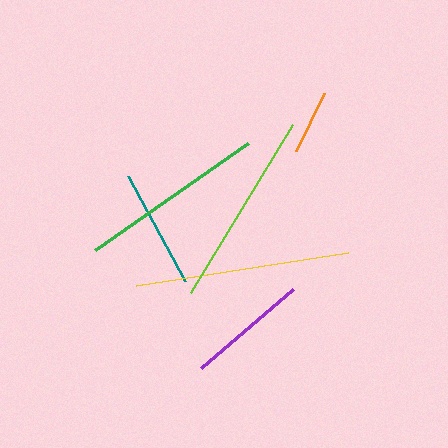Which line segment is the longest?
The yellow line is the longest at approximately 215 pixels.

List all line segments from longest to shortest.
From longest to shortest: yellow, lime, green, purple, teal, orange.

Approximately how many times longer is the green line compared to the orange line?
The green line is approximately 2.9 times the length of the orange line.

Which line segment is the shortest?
The orange line is the shortest at approximately 64 pixels.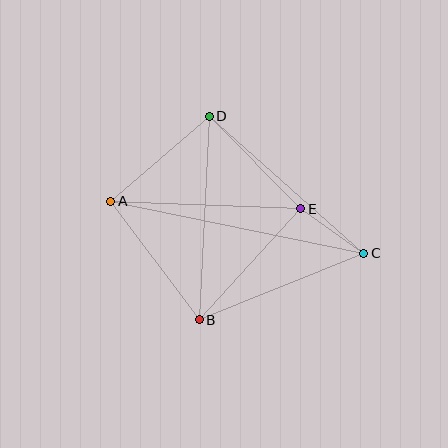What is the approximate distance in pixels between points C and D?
The distance between C and D is approximately 206 pixels.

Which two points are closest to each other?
Points C and E are closest to each other.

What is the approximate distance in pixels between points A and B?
The distance between A and B is approximately 148 pixels.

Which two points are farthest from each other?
Points A and C are farthest from each other.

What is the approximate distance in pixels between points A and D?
The distance between A and D is approximately 130 pixels.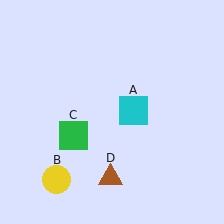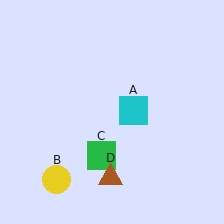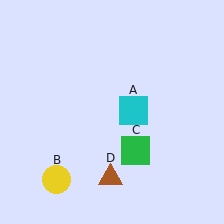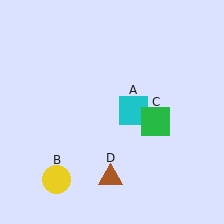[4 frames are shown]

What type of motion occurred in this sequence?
The green square (object C) rotated counterclockwise around the center of the scene.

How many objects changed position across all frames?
1 object changed position: green square (object C).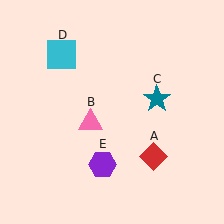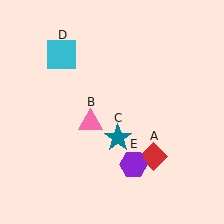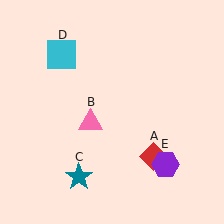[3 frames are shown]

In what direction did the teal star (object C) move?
The teal star (object C) moved down and to the left.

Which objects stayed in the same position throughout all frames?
Red diamond (object A) and pink triangle (object B) and cyan square (object D) remained stationary.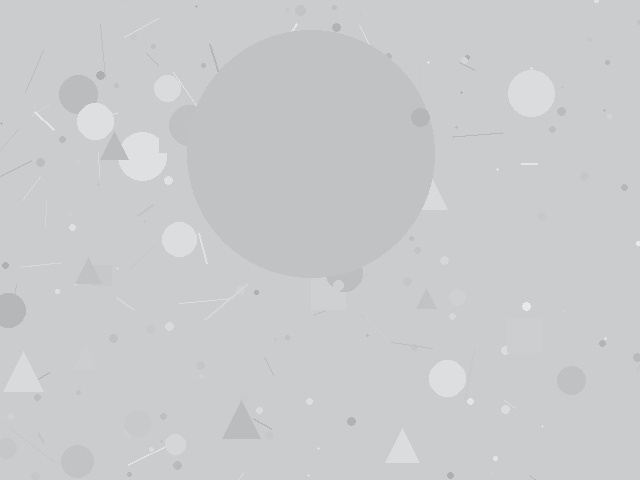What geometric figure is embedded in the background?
A circle is embedded in the background.